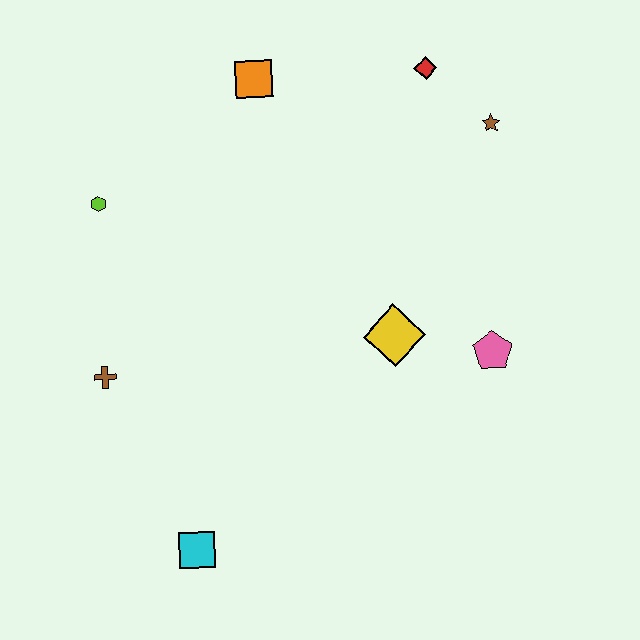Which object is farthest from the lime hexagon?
The pink pentagon is farthest from the lime hexagon.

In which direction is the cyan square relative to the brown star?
The cyan square is below the brown star.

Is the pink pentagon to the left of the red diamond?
No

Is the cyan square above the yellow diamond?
No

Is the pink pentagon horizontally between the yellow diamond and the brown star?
Yes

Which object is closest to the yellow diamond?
The pink pentagon is closest to the yellow diamond.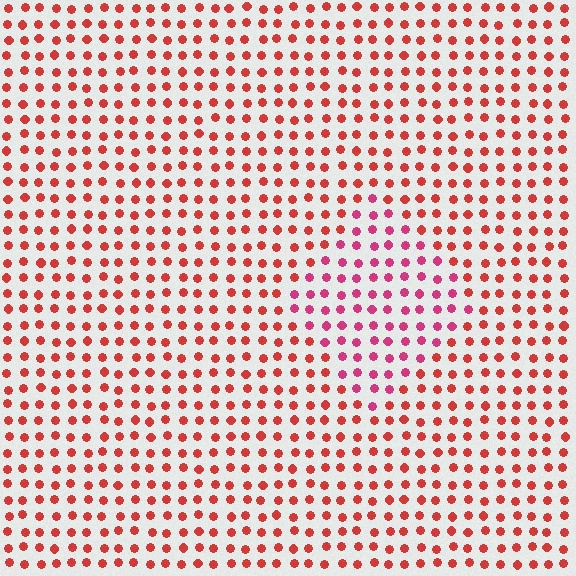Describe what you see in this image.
The image is filled with small red elements in a uniform arrangement. A diamond-shaped region is visible where the elements are tinted to a slightly different hue, forming a subtle color boundary.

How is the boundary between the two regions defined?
The boundary is defined purely by a slight shift in hue (about 29 degrees). Spacing, size, and orientation are identical on both sides.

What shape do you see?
I see a diamond.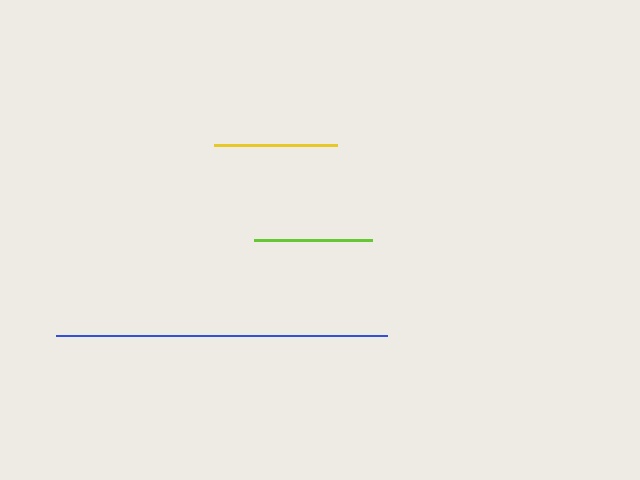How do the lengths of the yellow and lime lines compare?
The yellow and lime lines are approximately the same length.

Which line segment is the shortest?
The lime line is the shortest at approximately 118 pixels.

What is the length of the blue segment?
The blue segment is approximately 330 pixels long.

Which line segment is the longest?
The blue line is the longest at approximately 330 pixels.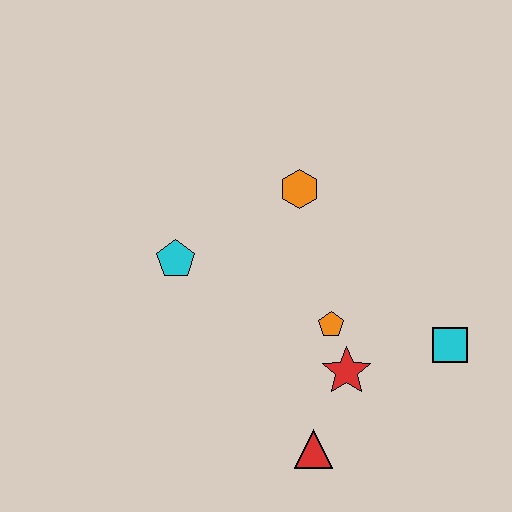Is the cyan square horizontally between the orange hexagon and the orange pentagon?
No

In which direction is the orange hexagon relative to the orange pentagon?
The orange hexagon is above the orange pentagon.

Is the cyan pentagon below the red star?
No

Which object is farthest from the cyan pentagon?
The cyan square is farthest from the cyan pentagon.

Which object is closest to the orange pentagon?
The red star is closest to the orange pentagon.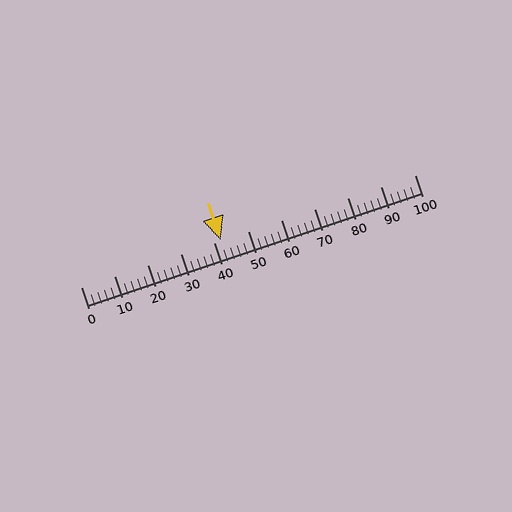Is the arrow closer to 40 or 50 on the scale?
The arrow is closer to 40.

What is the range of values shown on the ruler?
The ruler shows values from 0 to 100.